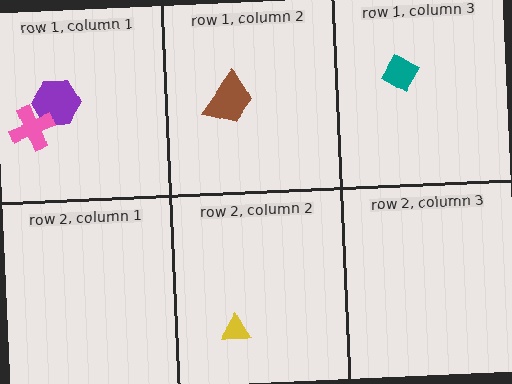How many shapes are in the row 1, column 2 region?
1.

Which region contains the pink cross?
The row 1, column 1 region.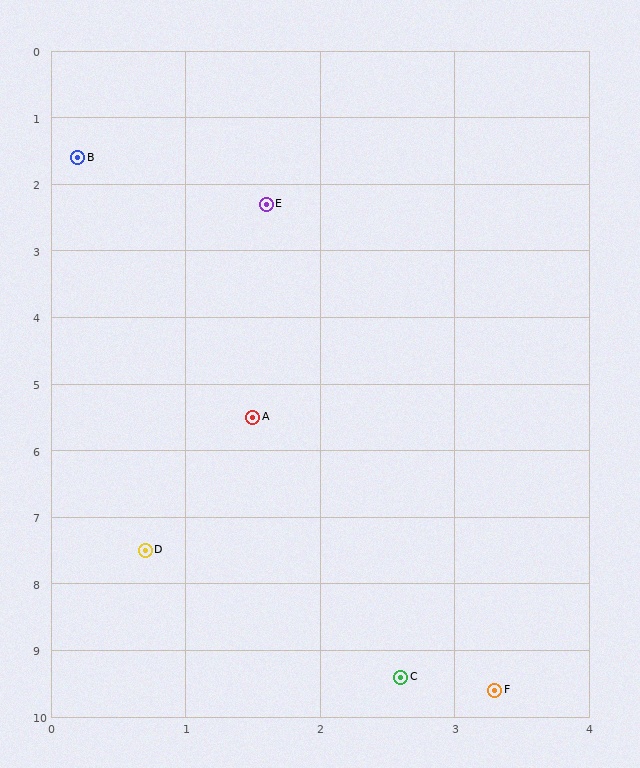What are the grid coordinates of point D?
Point D is at approximately (0.7, 7.5).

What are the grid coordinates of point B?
Point B is at approximately (0.2, 1.6).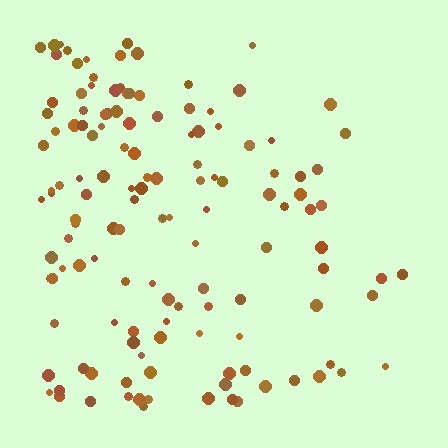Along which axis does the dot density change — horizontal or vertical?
Horizontal.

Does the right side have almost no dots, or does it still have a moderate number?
Still a moderate number, just noticeably fewer than the left.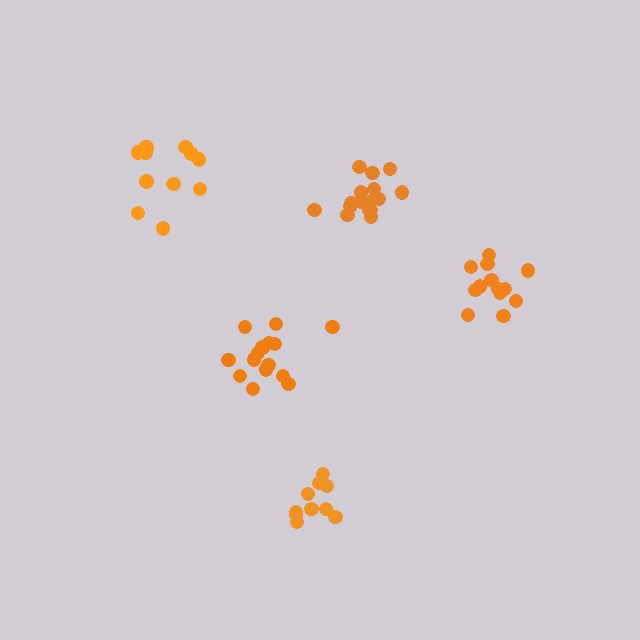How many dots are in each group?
Group 1: 16 dots, Group 2: 15 dots, Group 3: 13 dots, Group 4: 10 dots, Group 5: 12 dots (66 total).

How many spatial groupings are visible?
There are 5 spatial groupings.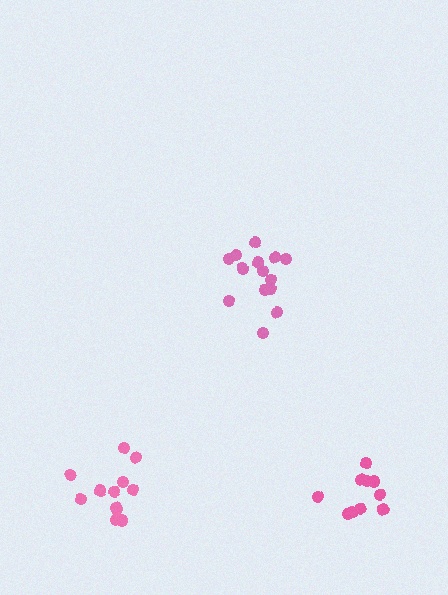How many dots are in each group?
Group 1: 14 dots, Group 2: 12 dots, Group 3: 10 dots (36 total).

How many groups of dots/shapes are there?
There are 3 groups.